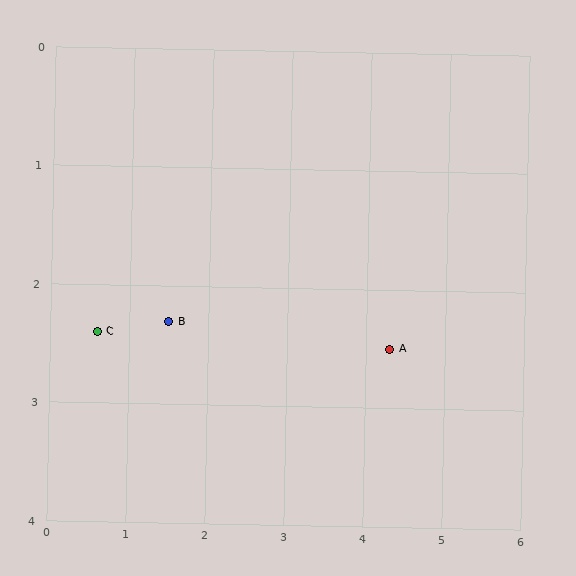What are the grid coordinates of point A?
Point A is at approximately (4.3, 2.5).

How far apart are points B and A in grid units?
Points B and A are about 2.8 grid units apart.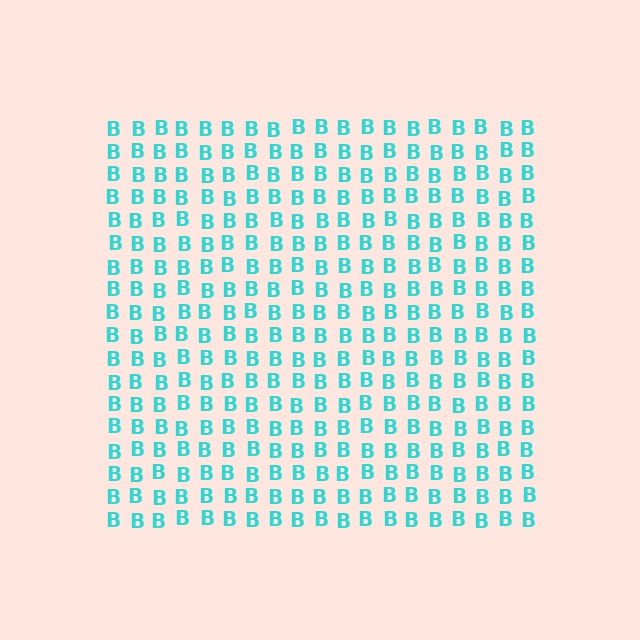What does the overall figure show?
The overall figure shows a square.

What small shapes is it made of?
It is made of small letter B's.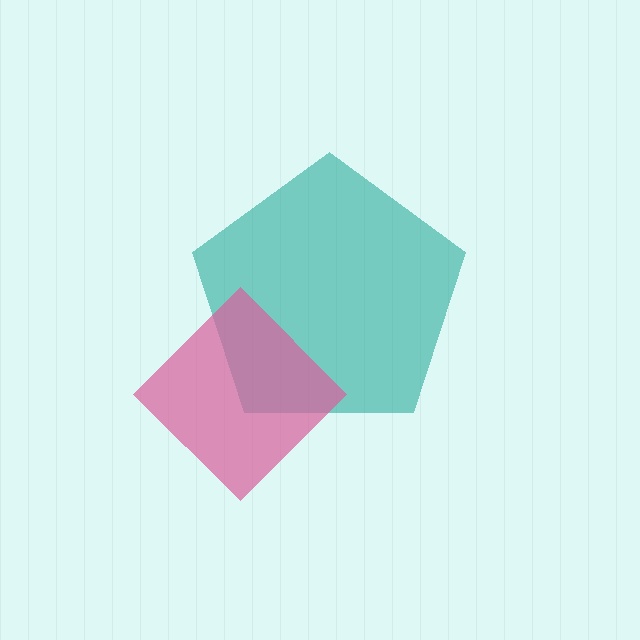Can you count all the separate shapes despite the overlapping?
Yes, there are 2 separate shapes.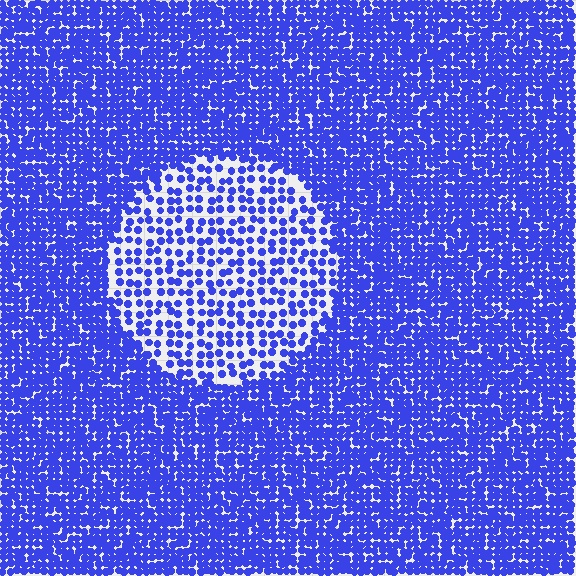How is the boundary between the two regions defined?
The boundary is defined by a change in element density (approximately 2.3x ratio). All elements are the same color, size, and shape.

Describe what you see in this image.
The image contains small blue elements arranged at two different densities. A circle-shaped region is visible where the elements are less densely packed than the surrounding area.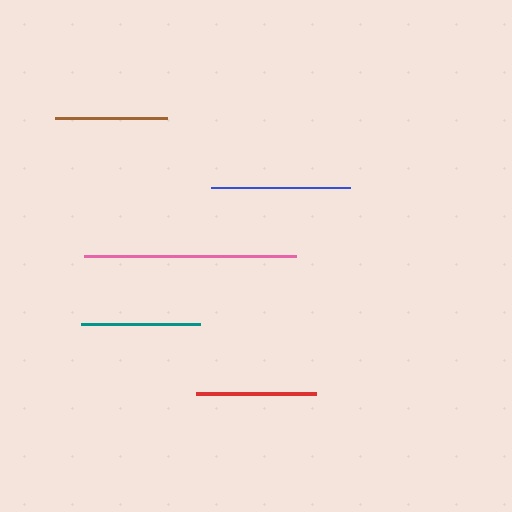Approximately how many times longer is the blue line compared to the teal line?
The blue line is approximately 1.2 times the length of the teal line.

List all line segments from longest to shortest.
From longest to shortest: pink, blue, red, teal, brown.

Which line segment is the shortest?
The brown line is the shortest at approximately 112 pixels.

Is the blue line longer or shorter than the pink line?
The pink line is longer than the blue line.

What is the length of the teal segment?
The teal segment is approximately 119 pixels long.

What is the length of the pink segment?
The pink segment is approximately 212 pixels long.